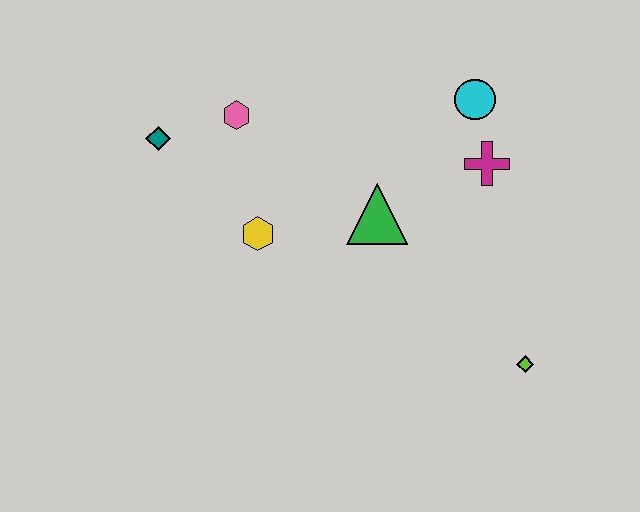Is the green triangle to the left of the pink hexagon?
No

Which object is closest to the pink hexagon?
The teal diamond is closest to the pink hexagon.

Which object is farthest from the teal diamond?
The lime diamond is farthest from the teal diamond.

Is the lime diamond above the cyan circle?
No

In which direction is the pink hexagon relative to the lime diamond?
The pink hexagon is to the left of the lime diamond.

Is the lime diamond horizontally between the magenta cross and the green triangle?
No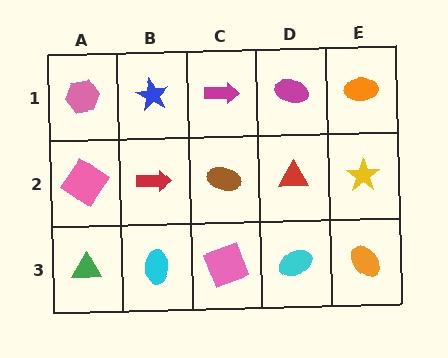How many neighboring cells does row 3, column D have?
3.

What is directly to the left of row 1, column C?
A blue star.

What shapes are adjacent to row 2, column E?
An orange ellipse (row 1, column E), an orange ellipse (row 3, column E), a red triangle (row 2, column D).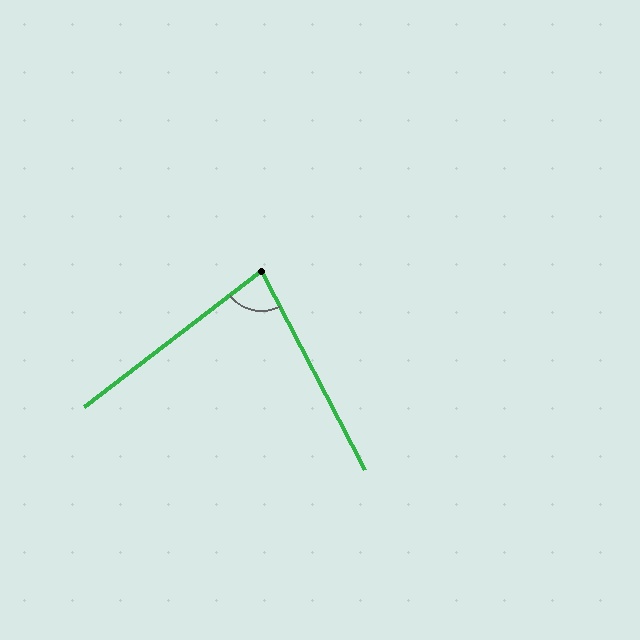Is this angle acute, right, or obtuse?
It is acute.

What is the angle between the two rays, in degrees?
Approximately 80 degrees.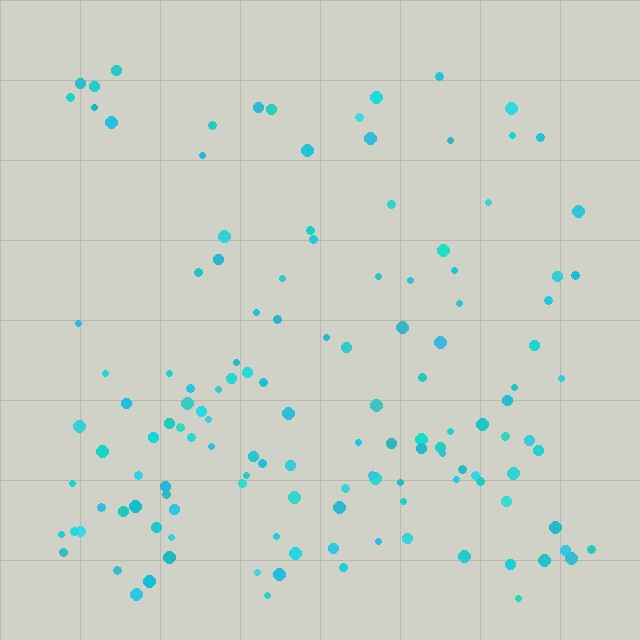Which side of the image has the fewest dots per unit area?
The top.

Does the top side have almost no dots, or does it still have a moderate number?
Still a moderate number, just noticeably fewer than the bottom.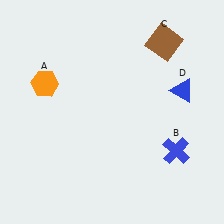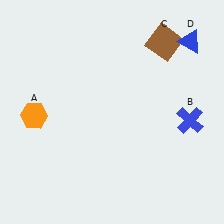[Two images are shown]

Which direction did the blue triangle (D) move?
The blue triangle (D) moved up.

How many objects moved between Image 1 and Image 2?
3 objects moved between the two images.